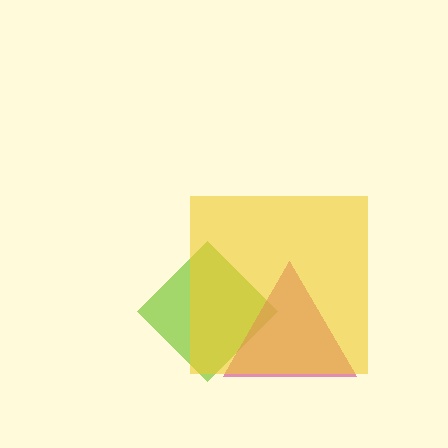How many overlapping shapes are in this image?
There are 3 overlapping shapes in the image.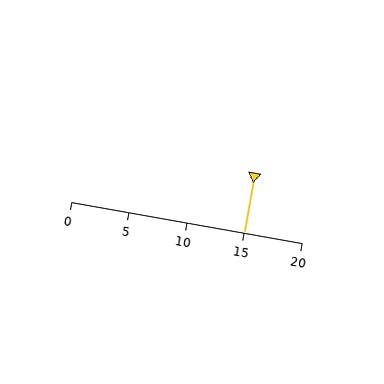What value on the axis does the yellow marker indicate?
The marker indicates approximately 15.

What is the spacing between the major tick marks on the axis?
The major ticks are spaced 5 apart.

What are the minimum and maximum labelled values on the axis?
The axis runs from 0 to 20.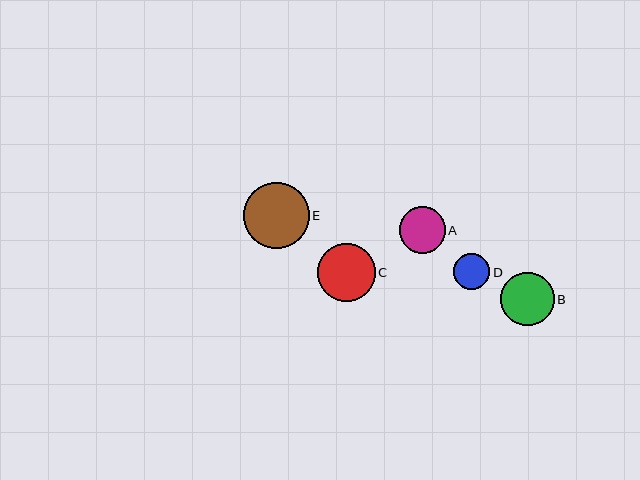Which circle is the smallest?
Circle D is the smallest with a size of approximately 37 pixels.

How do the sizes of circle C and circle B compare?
Circle C and circle B are approximately the same size.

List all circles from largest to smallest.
From largest to smallest: E, C, B, A, D.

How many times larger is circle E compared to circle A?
Circle E is approximately 1.4 times the size of circle A.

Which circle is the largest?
Circle E is the largest with a size of approximately 66 pixels.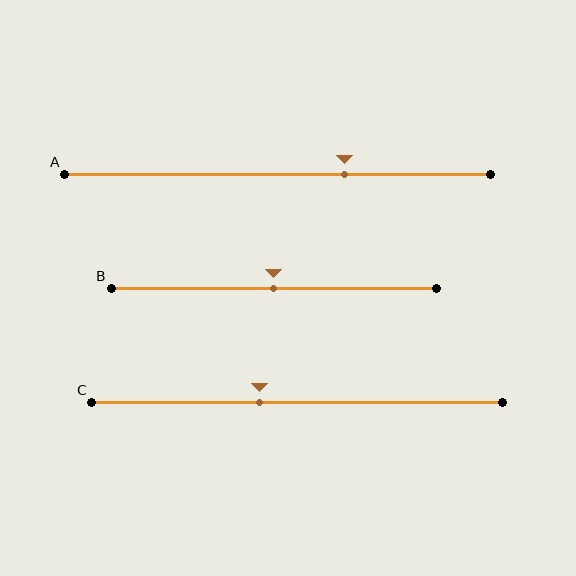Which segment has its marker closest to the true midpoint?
Segment B has its marker closest to the true midpoint.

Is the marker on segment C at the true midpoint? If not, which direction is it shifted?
No, the marker on segment C is shifted to the left by about 9% of the segment length.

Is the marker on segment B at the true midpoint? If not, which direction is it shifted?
Yes, the marker on segment B is at the true midpoint.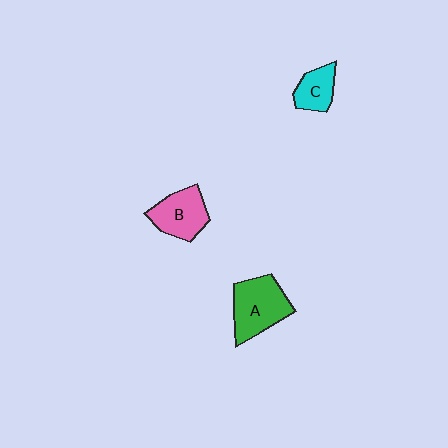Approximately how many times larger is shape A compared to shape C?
Approximately 1.8 times.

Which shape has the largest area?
Shape A (green).